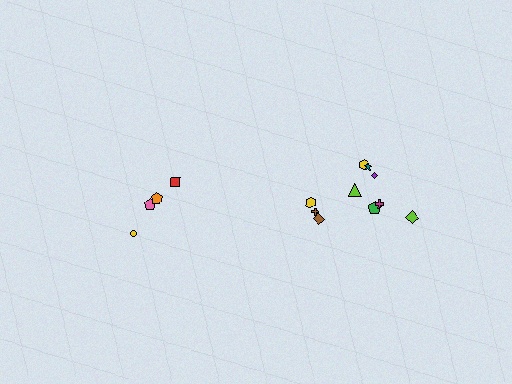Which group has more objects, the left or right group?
The right group.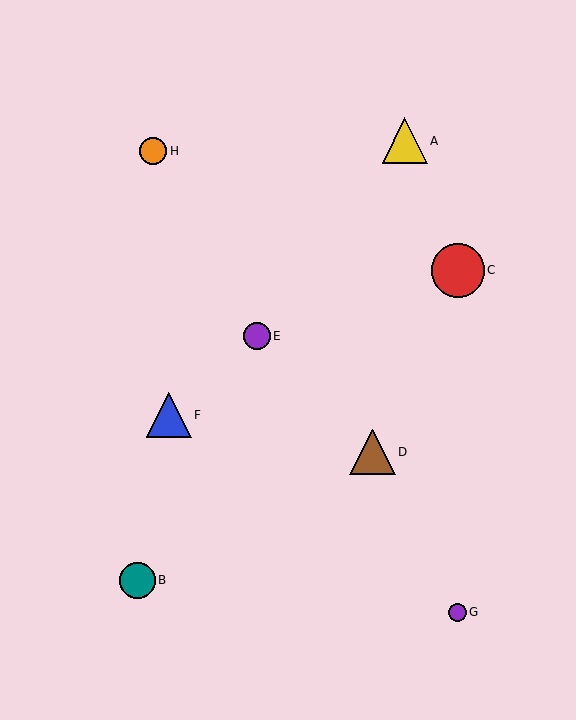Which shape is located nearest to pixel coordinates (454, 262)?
The red circle (labeled C) at (458, 271) is nearest to that location.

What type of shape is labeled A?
Shape A is a yellow triangle.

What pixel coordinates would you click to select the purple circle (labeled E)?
Click at (257, 336) to select the purple circle E.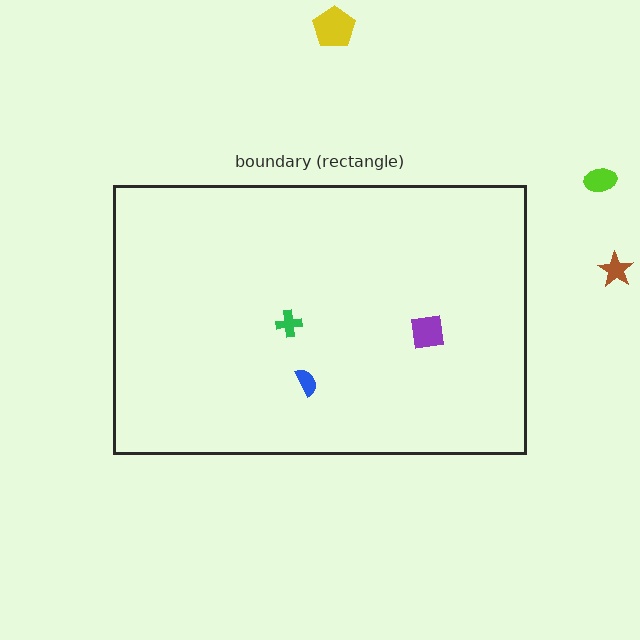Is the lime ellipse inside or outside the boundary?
Outside.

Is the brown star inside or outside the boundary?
Outside.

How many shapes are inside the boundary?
3 inside, 3 outside.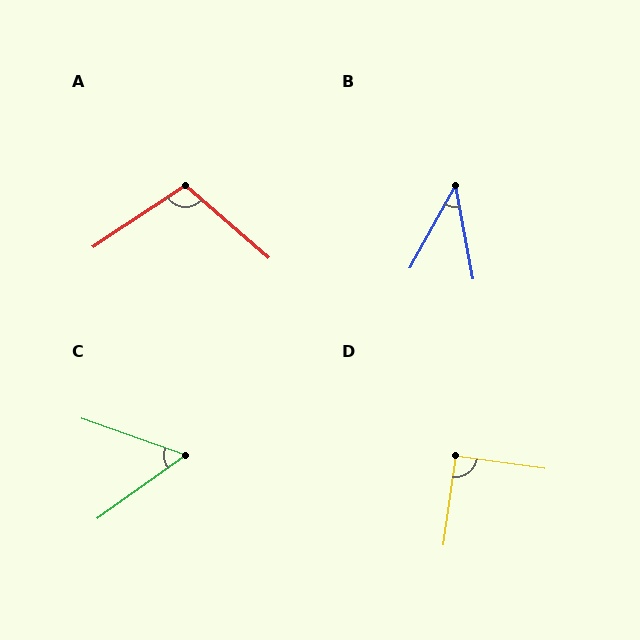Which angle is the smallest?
B, at approximately 40 degrees.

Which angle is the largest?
A, at approximately 106 degrees.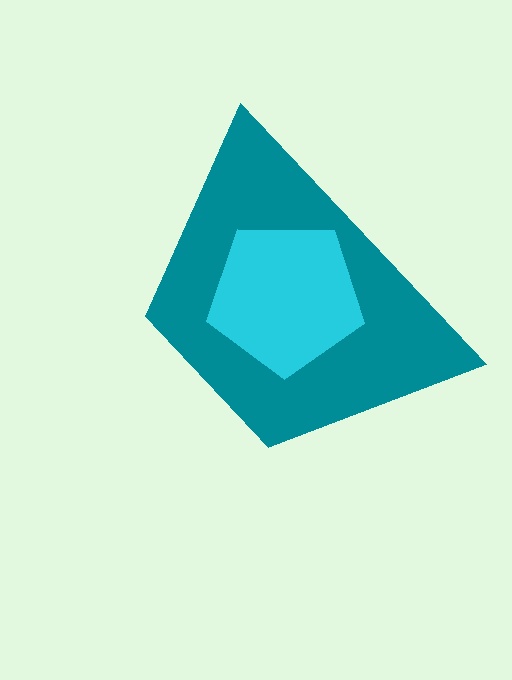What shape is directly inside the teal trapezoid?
The cyan pentagon.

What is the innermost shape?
The cyan pentagon.